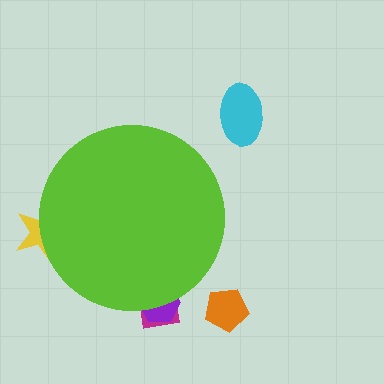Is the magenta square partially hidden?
Yes, the magenta square is partially hidden behind the lime circle.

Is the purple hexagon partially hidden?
Yes, the purple hexagon is partially hidden behind the lime circle.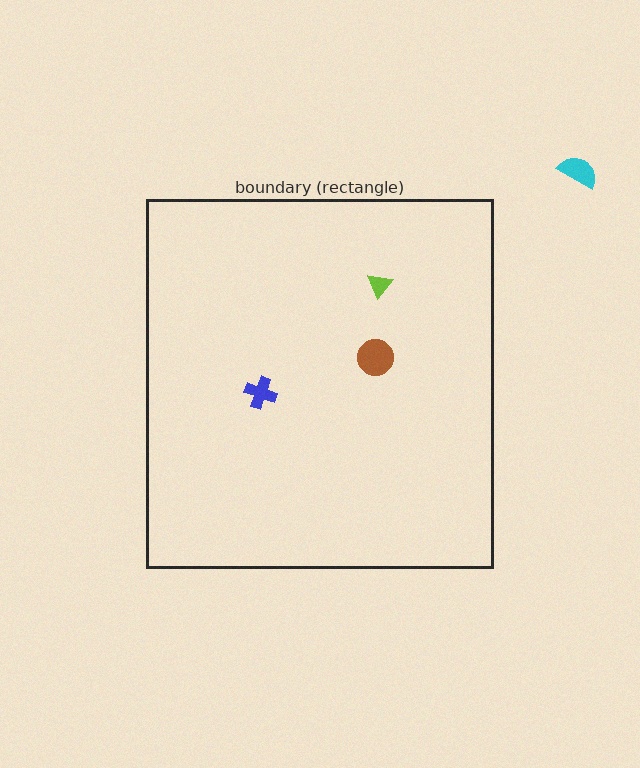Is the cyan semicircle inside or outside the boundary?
Outside.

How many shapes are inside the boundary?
3 inside, 1 outside.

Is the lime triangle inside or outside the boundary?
Inside.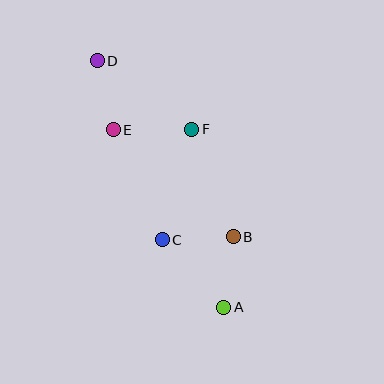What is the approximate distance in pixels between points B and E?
The distance between B and E is approximately 161 pixels.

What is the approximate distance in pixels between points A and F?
The distance between A and F is approximately 181 pixels.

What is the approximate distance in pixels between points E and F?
The distance between E and F is approximately 79 pixels.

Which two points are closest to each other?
Points D and E are closest to each other.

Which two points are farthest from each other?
Points A and D are farthest from each other.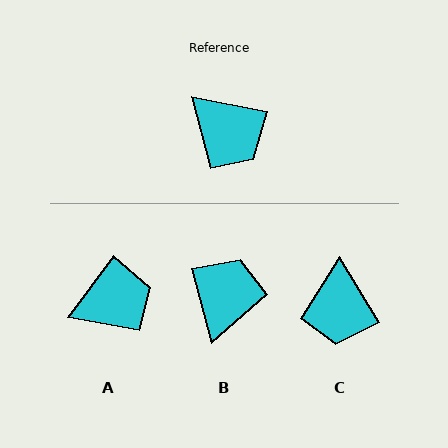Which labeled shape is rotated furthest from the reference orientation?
B, about 116 degrees away.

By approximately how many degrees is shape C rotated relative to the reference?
Approximately 48 degrees clockwise.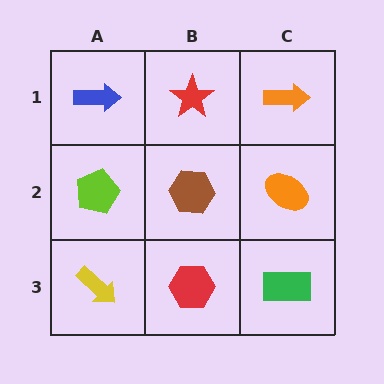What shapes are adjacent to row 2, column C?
An orange arrow (row 1, column C), a green rectangle (row 3, column C), a brown hexagon (row 2, column B).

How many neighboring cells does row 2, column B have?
4.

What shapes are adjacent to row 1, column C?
An orange ellipse (row 2, column C), a red star (row 1, column B).